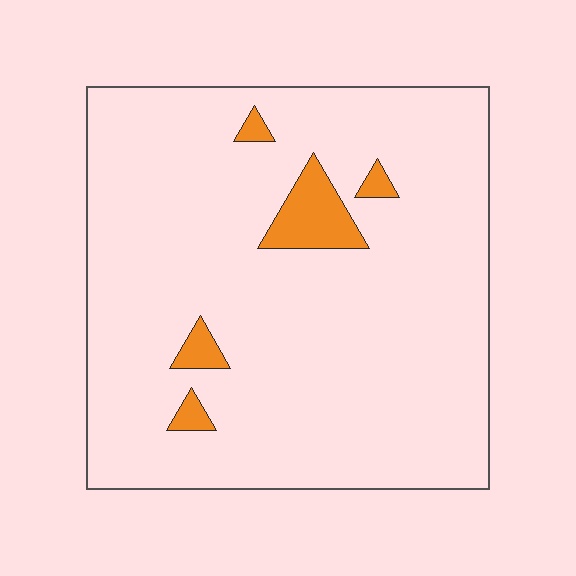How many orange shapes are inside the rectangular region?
5.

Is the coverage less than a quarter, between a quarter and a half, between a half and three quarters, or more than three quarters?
Less than a quarter.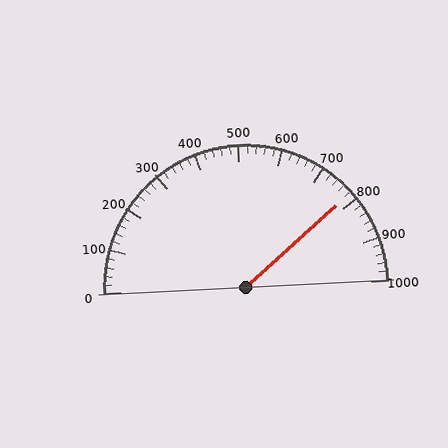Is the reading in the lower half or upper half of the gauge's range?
The reading is in the upper half of the range (0 to 1000).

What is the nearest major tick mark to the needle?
The nearest major tick mark is 800.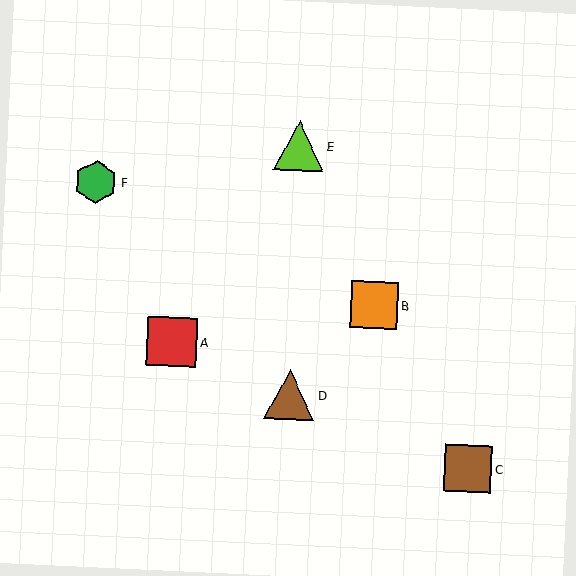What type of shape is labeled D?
Shape D is a brown triangle.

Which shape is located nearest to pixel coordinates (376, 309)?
The orange square (labeled B) at (375, 305) is nearest to that location.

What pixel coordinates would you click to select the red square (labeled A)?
Click at (172, 342) to select the red square A.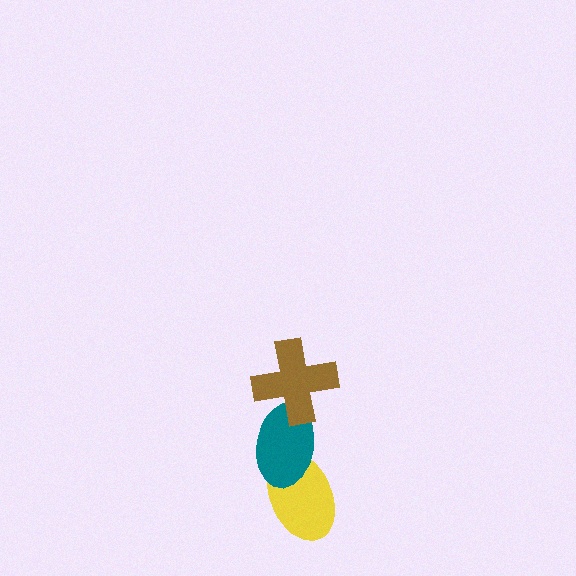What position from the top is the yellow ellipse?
The yellow ellipse is 3rd from the top.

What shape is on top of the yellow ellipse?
The teal ellipse is on top of the yellow ellipse.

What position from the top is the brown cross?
The brown cross is 1st from the top.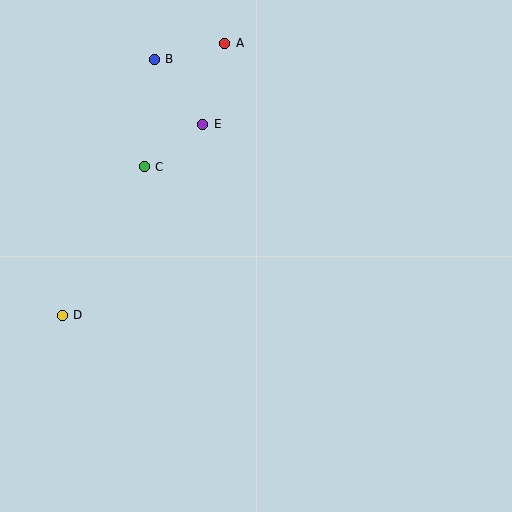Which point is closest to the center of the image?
Point E at (203, 124) is closest to the center.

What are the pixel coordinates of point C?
Point C is at (144, 167).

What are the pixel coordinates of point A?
Point A is at (225, 43).